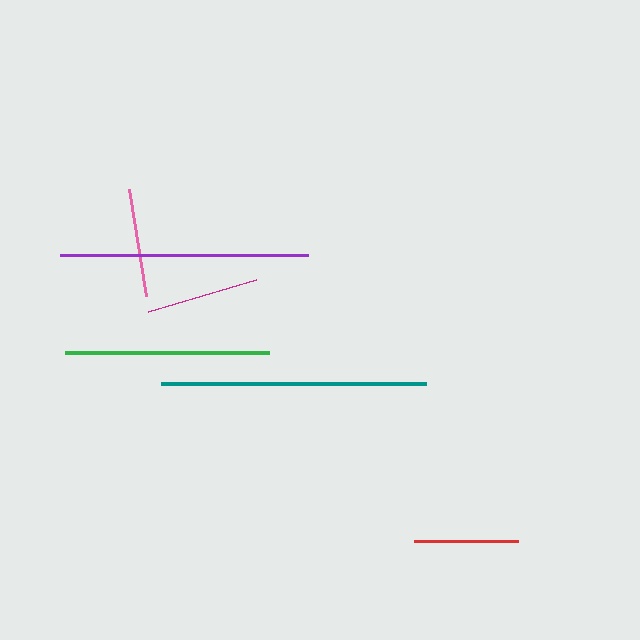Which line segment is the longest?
The teal line is the longest at approximately 265 pixels.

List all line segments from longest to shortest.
From longest to shortest: teal, purple, green, magenta, pink, red.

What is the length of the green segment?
The green segment is approximately 205 pixels long.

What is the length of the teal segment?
The teal segment is approximately 265 pixels long.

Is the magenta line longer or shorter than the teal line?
The teal line is longer than the magenta line.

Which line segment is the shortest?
The red line is the shortest at approximately 104 pixels.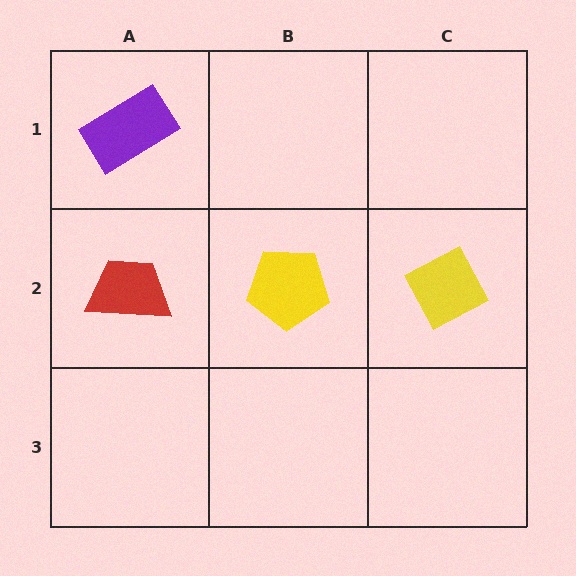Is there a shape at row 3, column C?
No, that cell is empty.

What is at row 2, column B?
A yellow pentagon.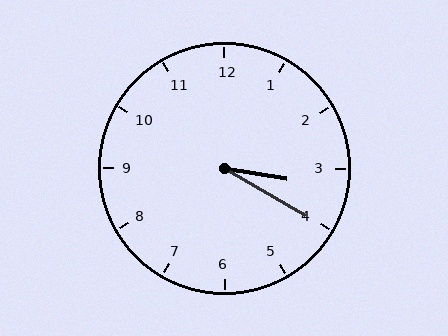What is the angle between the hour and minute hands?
Approximately 20 degrees.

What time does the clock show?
3:20.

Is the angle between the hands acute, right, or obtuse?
It is acute.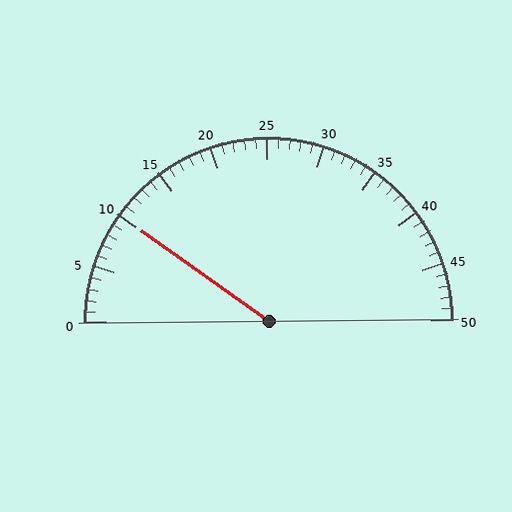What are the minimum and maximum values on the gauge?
The gauge ranges from 0 to 50.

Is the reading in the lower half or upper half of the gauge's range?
The reading is in the lower half of the range (0 to 50).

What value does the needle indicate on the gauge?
The needle indicates approximately 10.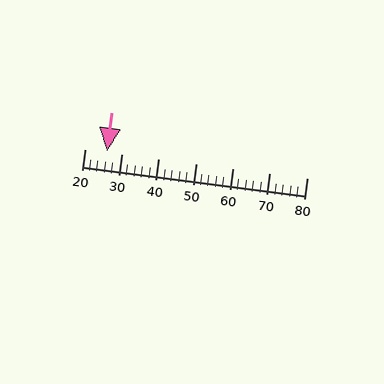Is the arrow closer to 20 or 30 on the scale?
The arrow is closer to 30.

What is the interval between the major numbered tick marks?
The major tick marks are spaced 10 units apart.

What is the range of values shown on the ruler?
The ruler shows values from 20 to 80.